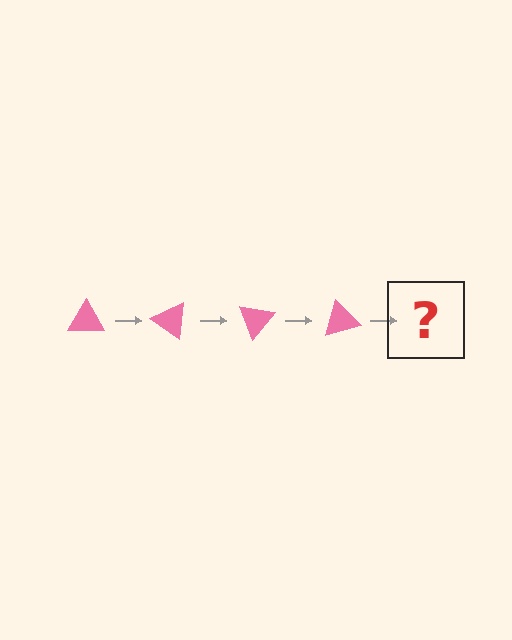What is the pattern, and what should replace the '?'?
The pattern is that the triangle rotates 35 degrees each step. The '?' should be a pink triangle rotated 140 degrees.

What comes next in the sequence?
The next element should be a pink triangle rotated 140 degrees.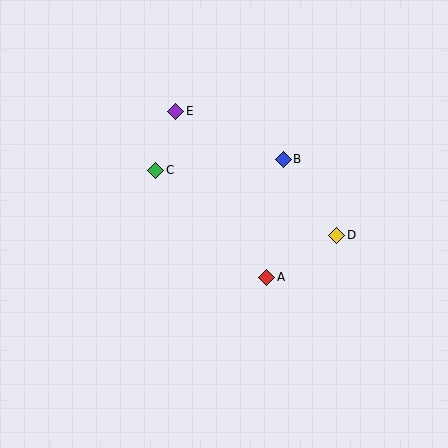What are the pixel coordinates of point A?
Point A is at (267, 277).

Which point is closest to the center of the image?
Point A at (267, 277) is closest to the center.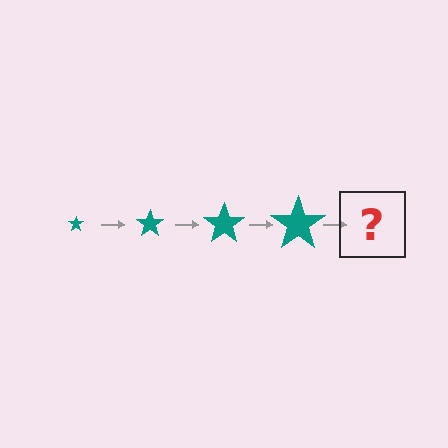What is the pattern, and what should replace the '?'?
The pattern is that the star gets progressively larger each step. The '?' should be a teal star, larger than the previous one.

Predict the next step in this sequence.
The next step is a teal star, larger than the previous one.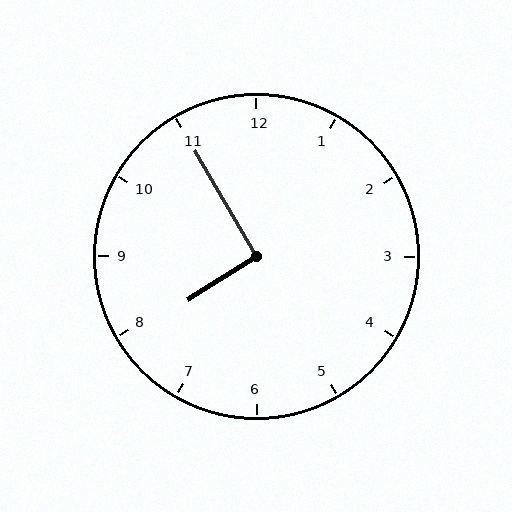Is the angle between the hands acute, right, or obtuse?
It is right.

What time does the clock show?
7:55.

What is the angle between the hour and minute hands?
Approximately 92 degrees.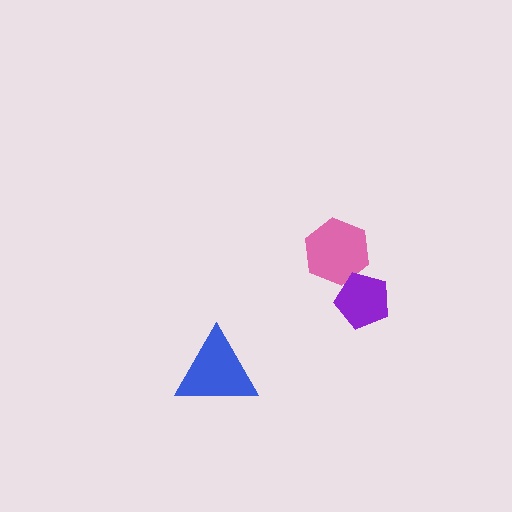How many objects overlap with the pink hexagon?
1 object overlaps with the pink hexagon.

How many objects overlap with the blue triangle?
0 objects overlap with the blue triangle.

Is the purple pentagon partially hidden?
No, no other shape covers it.